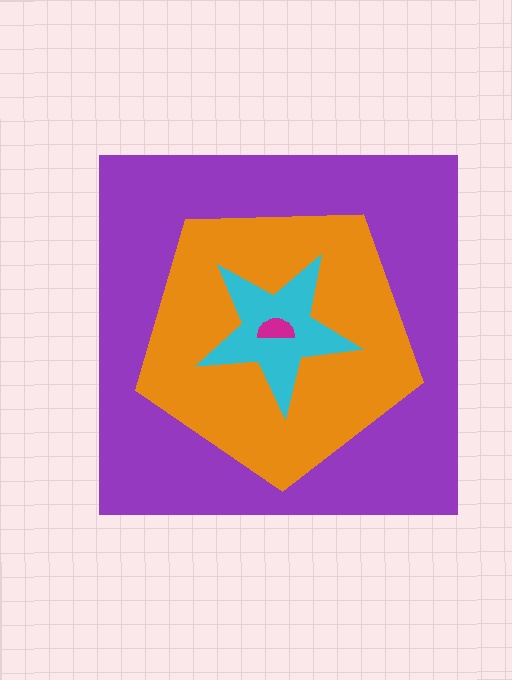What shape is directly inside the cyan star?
The magenta semicircle.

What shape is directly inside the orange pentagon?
The cyan star.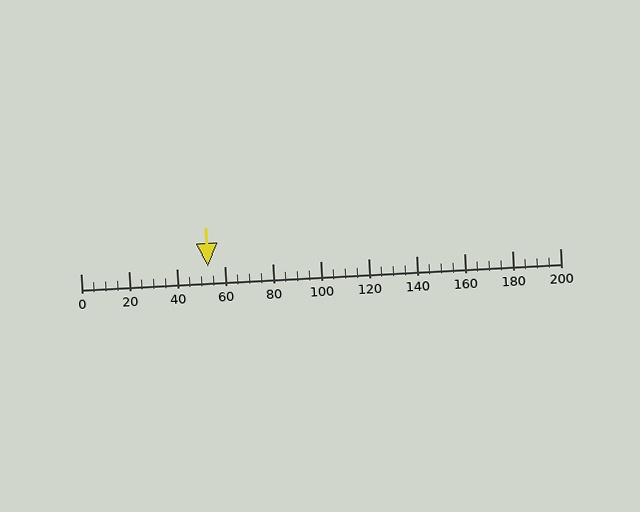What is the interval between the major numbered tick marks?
The major tick marks are spaced 20 units apart.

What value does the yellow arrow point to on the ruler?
The yellow arrow points to approximately 53.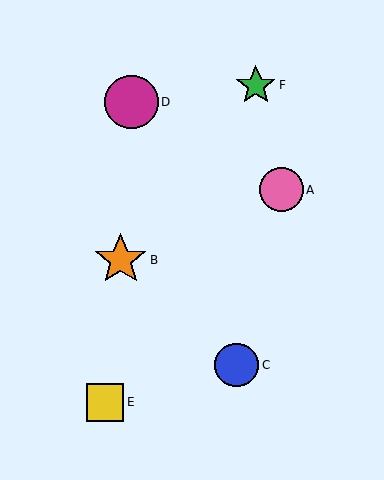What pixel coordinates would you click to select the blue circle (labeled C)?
Click at (237, 365) to select the blue circle C.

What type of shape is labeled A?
Shape A is a pink circle.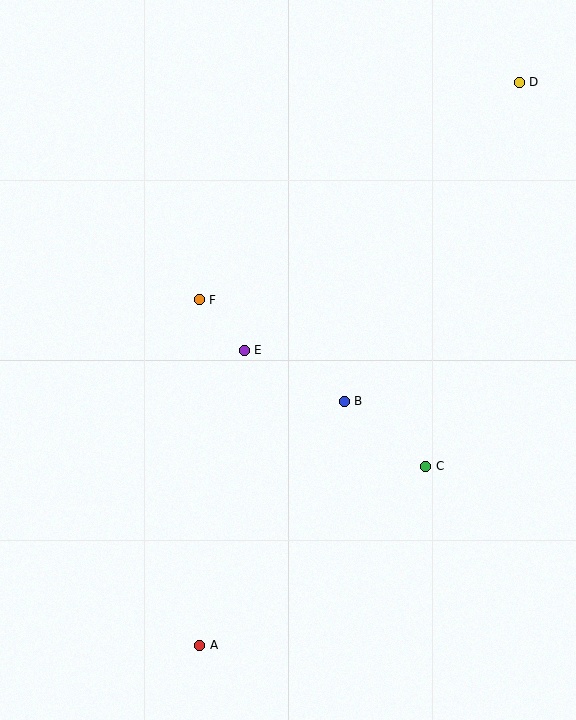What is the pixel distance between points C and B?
The distance between C and B is 104 pixels.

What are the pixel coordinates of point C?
Point C is at (426, 466).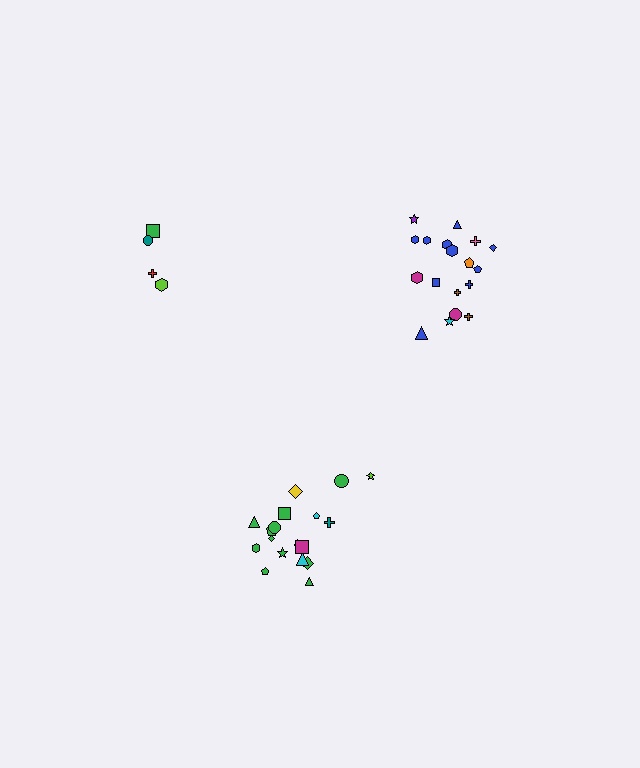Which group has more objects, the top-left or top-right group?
The top-right group.